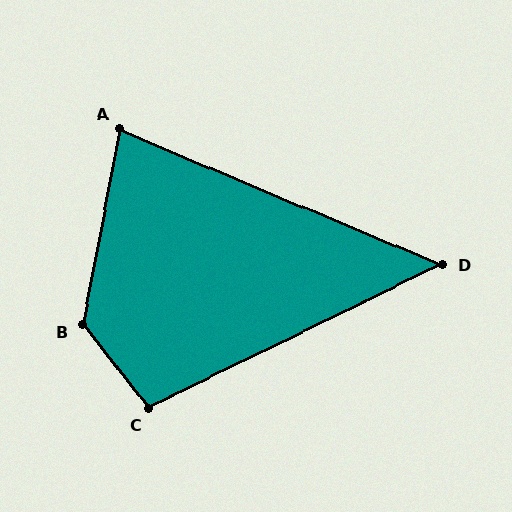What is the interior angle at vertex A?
Approximately 78 degrees (acute).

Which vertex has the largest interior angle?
B, at approximately 131 degrees.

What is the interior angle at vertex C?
Approximately 102 degrees (obtuse).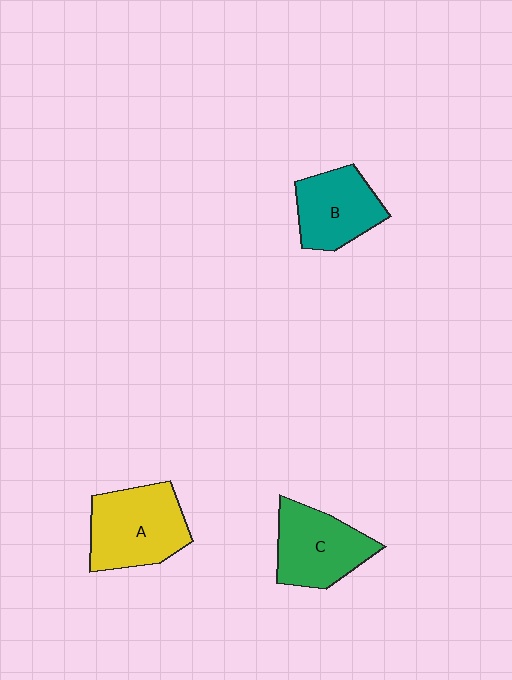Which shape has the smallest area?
Shape B (teal).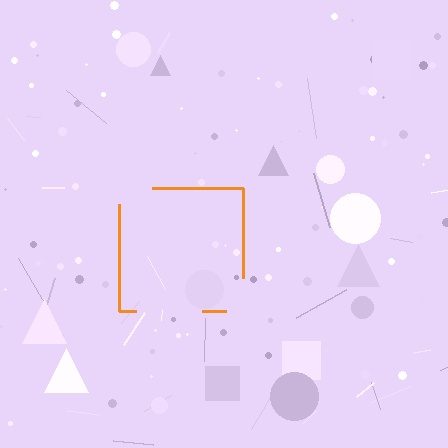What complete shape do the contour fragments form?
The contour fragments form a square.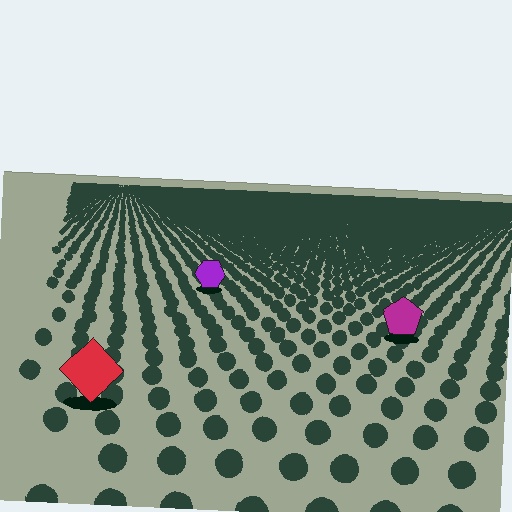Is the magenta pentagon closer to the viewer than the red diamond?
No. The red diamond is closer — you can tell from the texture gradient: the ground texture is coarser near it.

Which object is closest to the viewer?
The red diamond is closest. The texture marks near it are larger and more spread out.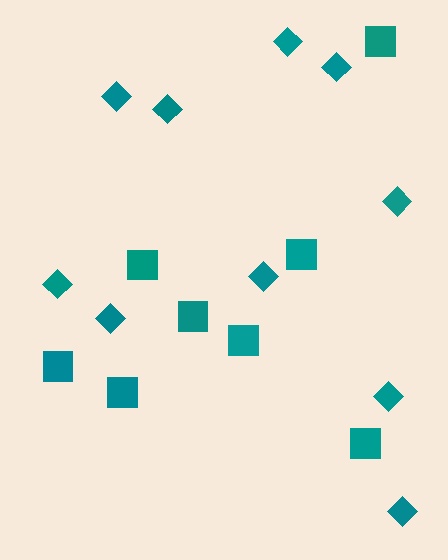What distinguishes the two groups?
There are 2 groups: one group of squares (8) and one group of diamonds (10).